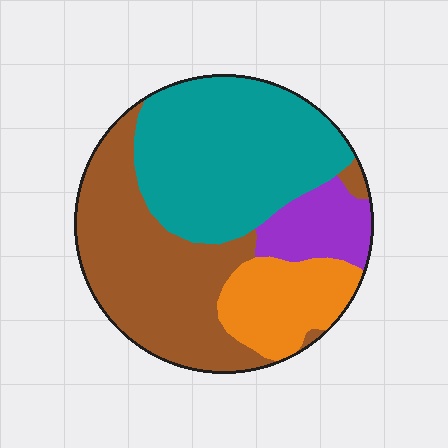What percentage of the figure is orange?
Orange takes up about one sixth (1/6) of the figure.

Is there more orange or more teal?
Teal.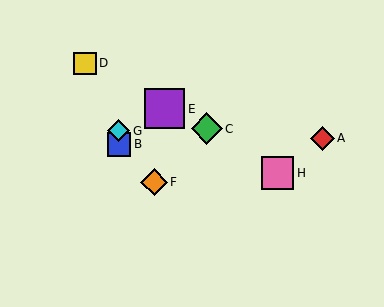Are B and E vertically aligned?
No, B is at x≈119 and E is at x≈164.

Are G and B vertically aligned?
Yes, both are at x≈119.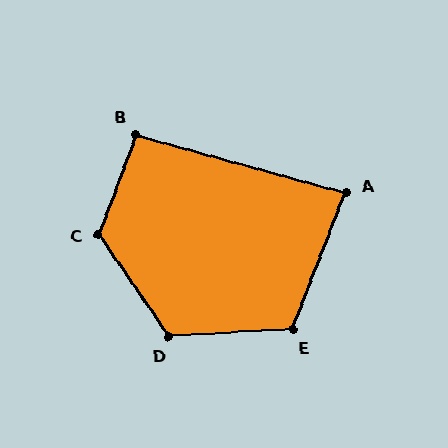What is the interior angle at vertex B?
Approximately 95 degrees (approximately right).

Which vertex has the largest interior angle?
C, at approximately 125 degrees.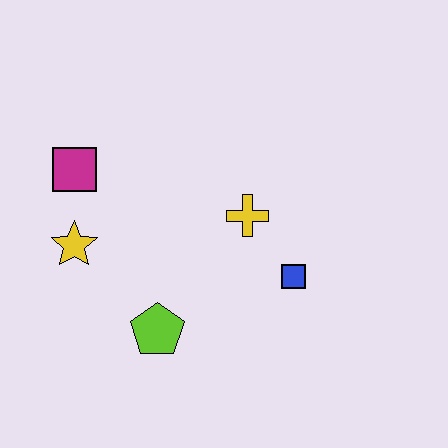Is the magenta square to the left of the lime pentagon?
Yes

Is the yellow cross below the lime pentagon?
No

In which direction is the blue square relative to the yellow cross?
The blue square is below the yellow cross.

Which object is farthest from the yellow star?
The blue square is farthest from the yellow star.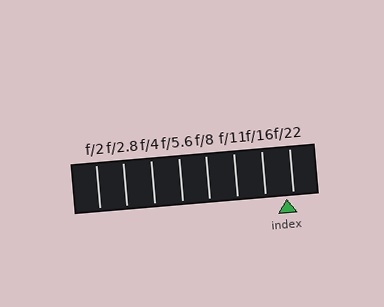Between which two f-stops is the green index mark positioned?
The index mark is between f/16 and f/22.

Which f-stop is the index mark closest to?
The index mark is closest to f/22.